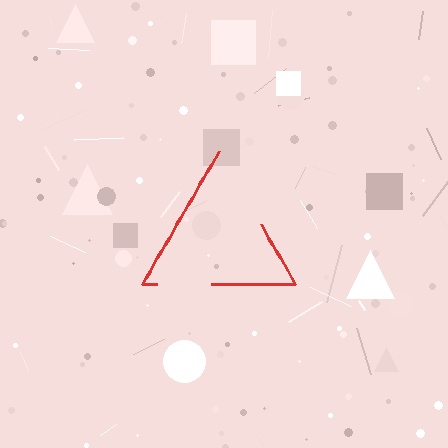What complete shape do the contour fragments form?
The contour fragments form a triangle.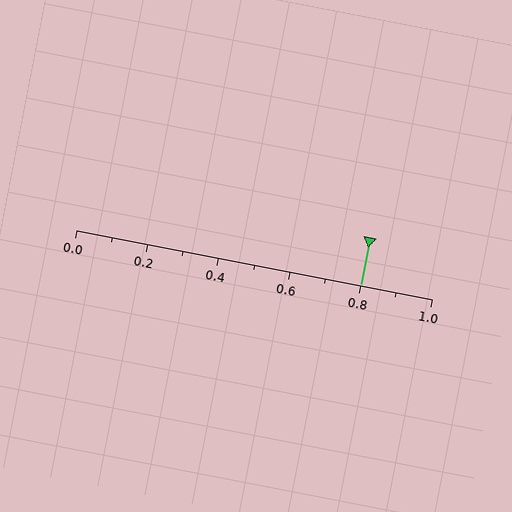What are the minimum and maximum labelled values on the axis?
The axis runs from 0.0 to 1.0.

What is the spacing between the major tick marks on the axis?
The major ticks are spaced 0.2 apart.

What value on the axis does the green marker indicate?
The marker indicates approximately 0.8.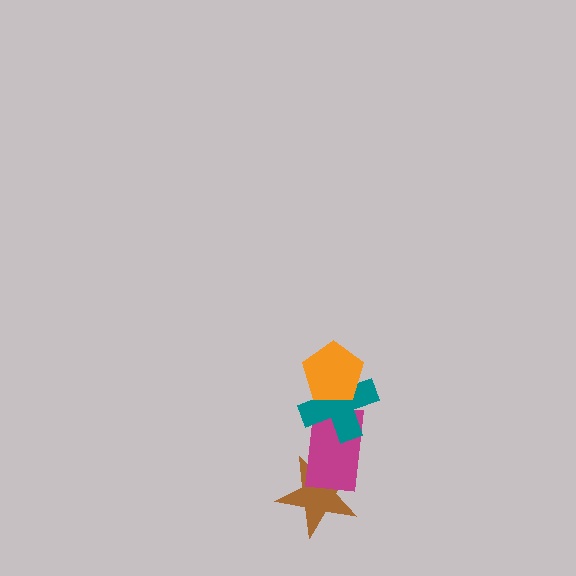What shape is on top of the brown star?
The magenta rectangle is on top of the brown star.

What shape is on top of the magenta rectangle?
The teal cross is on top of the magenta rectangle.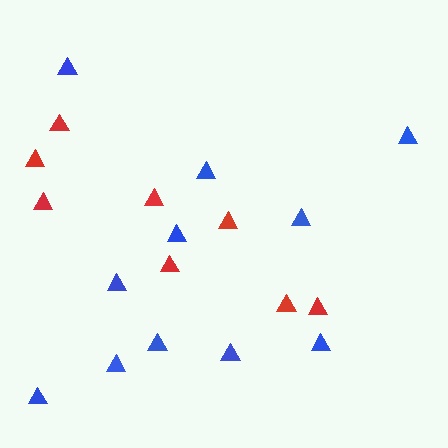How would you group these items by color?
There are 2 groups: one group of red triangles (8) and one group of blue triangles (11).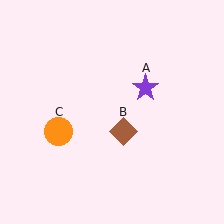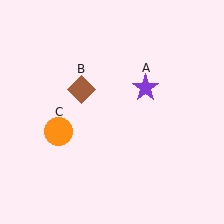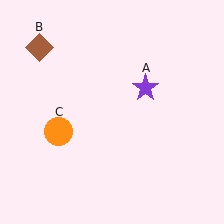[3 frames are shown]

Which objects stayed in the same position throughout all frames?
Purple star (object A) and orange circle (object C) remained stationary.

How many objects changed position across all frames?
1 object changed position: brown diamond (object B).